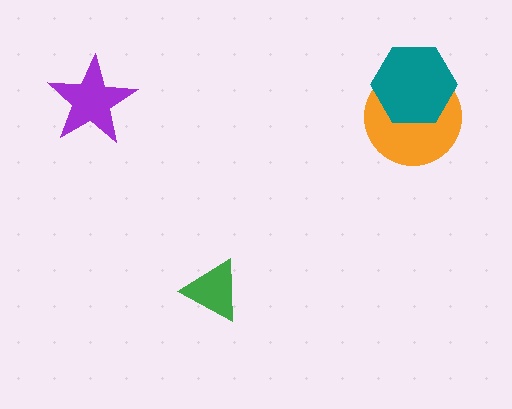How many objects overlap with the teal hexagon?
1 object overlaps with the teal hexagon.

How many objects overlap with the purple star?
0 objects overlap with the purple star.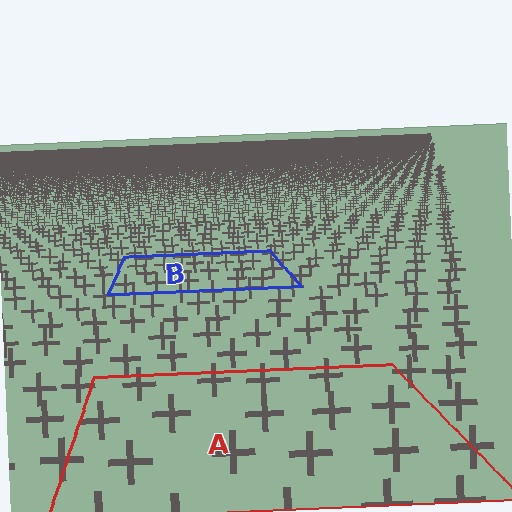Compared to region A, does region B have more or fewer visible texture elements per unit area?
Region B has more texture elements per unit area — they are packed more densely because it is farther away.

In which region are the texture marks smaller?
The texture marks are smaller in region B, because it is farther away.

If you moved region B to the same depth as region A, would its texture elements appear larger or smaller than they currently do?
They would appear larger. At a closer depth, the same texture elements are projected at a bigger on-screen size.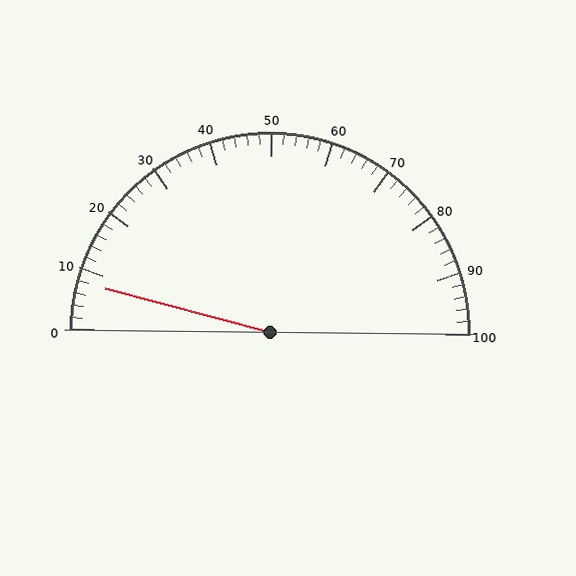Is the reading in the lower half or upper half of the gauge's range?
The reading is in the lower half of the range (0 to 100).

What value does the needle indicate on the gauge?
The needle indicates approximately 8.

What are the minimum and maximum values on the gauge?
The gauge ranges from 0 to 100.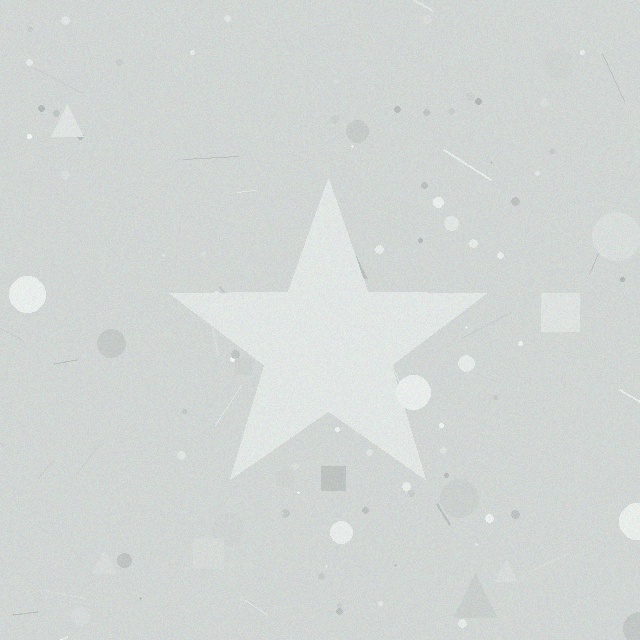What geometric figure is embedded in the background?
A star is embedded in the background.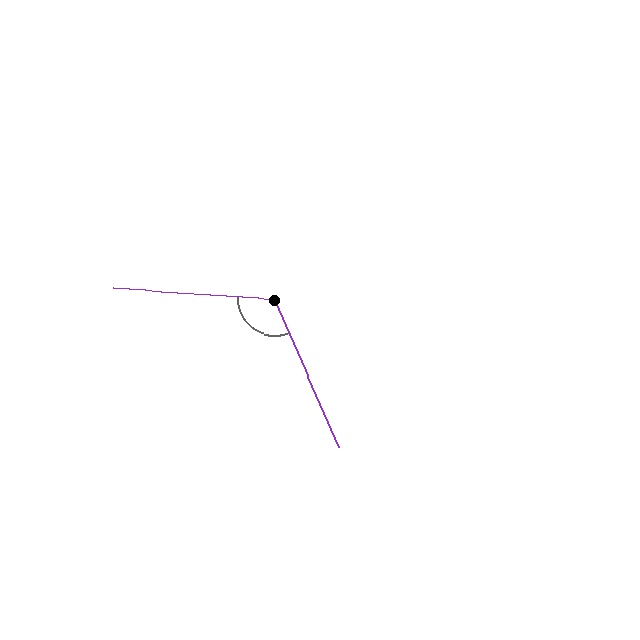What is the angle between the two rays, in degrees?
Approximately 117 degrees.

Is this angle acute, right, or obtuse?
It is obtuse.